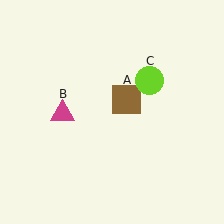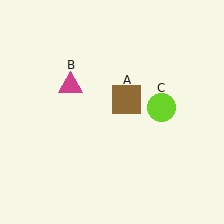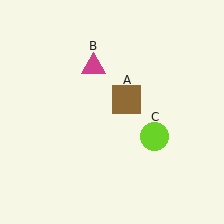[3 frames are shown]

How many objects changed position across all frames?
2 objects changed position: magenta triangle (object B), lime circle (object C).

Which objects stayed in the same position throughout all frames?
Brown square (object A) remained stationary.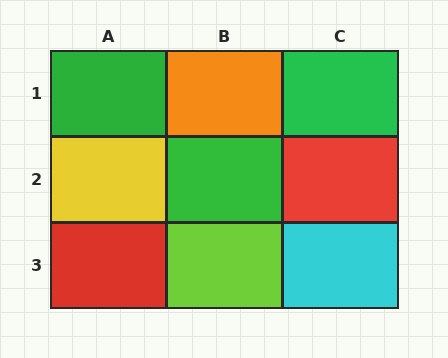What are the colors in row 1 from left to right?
Green, orange, green.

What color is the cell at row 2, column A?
Yellow.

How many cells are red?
2 cells are red.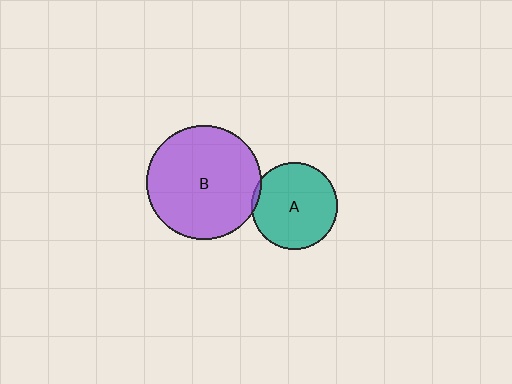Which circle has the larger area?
Circle B (purple).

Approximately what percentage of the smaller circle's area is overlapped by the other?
Approximately 5%.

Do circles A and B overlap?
Yes.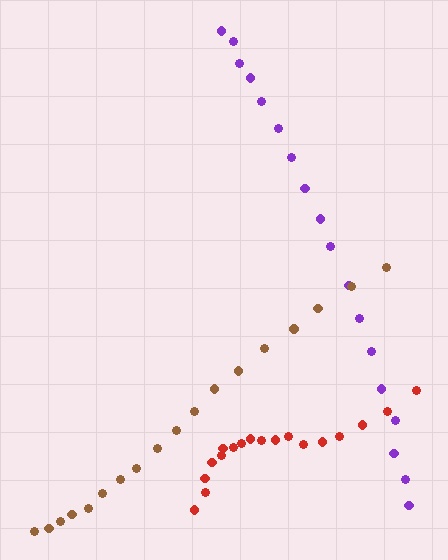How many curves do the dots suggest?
There are 3 distinct paths.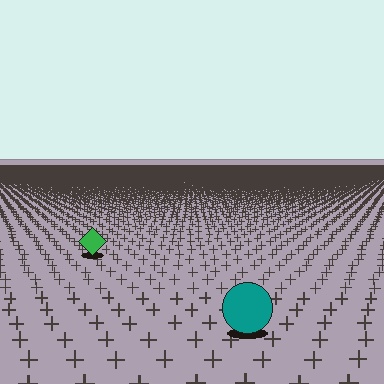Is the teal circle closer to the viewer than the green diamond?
Yes. The teal circle is closer — you can tell from the texture gradient: the ground texture is coarser near it.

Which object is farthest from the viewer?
The green diamond is farthest from the viewer. It appears smaller and the ground texture around it is denser.